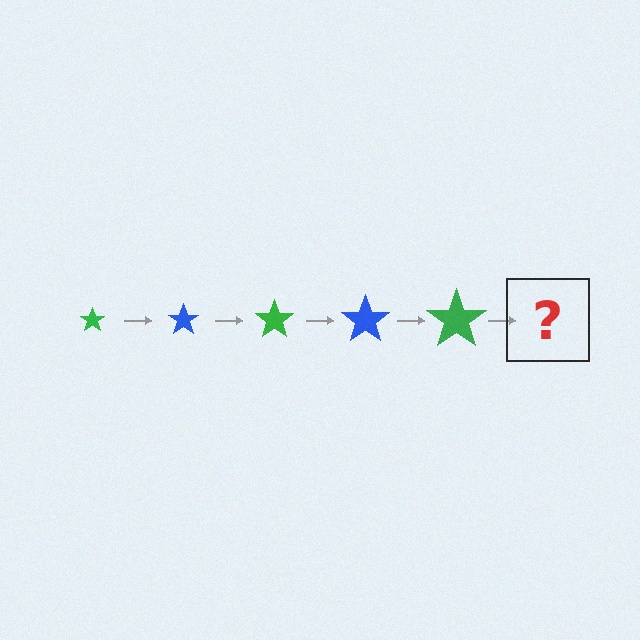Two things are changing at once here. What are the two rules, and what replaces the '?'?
The two rules are that the star grows larger each step and the color cycles through green and blue. The '?' should be a blue star, larger than the previous one.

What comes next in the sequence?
The next element should be a blue star, larger than the previous one.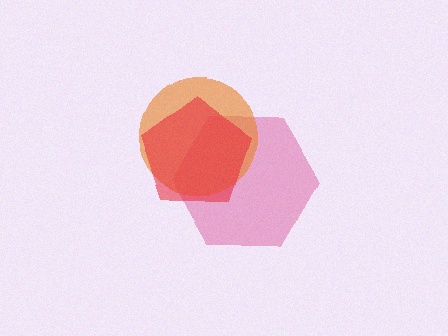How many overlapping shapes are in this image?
There are 3 overlapping shapes in the image.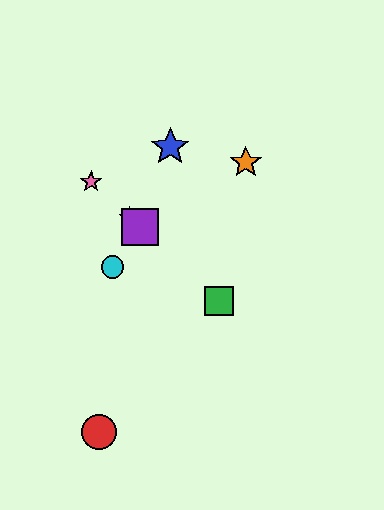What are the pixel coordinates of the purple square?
The purple square is at (140, 227).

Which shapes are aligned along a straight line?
The green square, the yellow star, the purple square, the pink star are aligned along a straight line.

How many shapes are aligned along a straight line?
4 shapes (the green square, the yellow star, the purple square, the pink star) are aligned along a straight line.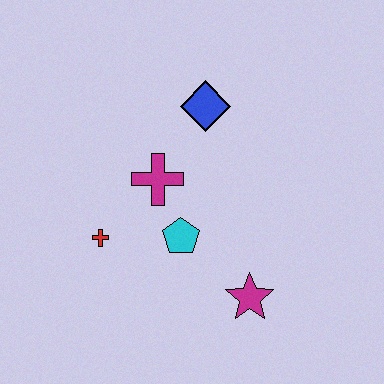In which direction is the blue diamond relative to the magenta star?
The blue diamond is above the magenta star.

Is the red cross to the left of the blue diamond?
Yes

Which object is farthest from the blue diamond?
The magenta star is farthest from the blue diamond.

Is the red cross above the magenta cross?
No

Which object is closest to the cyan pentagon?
The magenta cross is closest to the cyan pentagon.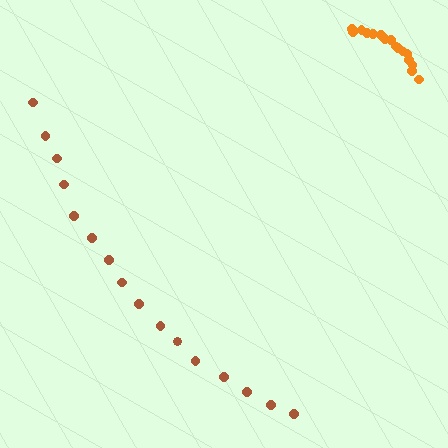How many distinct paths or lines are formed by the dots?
There are 2 distinct paths.